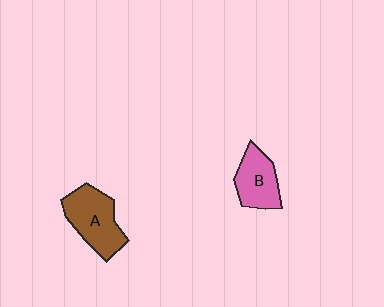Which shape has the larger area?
Shape A (brown).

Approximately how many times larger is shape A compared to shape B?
Approximately 1.3 times.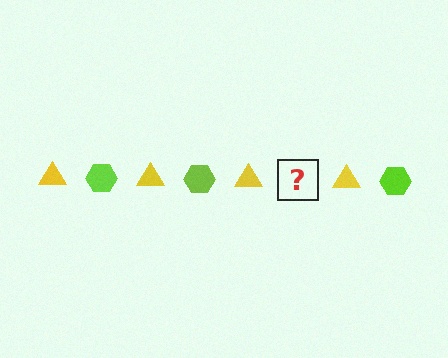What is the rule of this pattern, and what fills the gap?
The rule is that the pattern alternates between yellow triangle and lime hexagon. The gap should be filled with a lime hexagon.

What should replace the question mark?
The question mark should be replaced with a lime hexagon.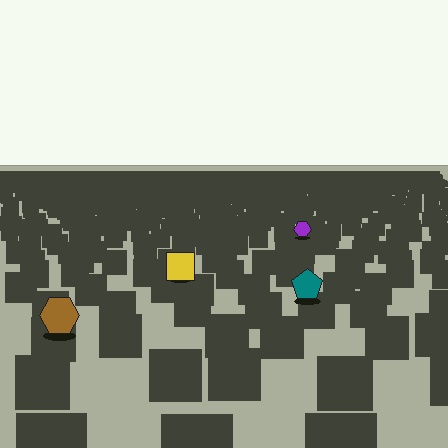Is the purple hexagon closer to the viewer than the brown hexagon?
No. The brown hexagon is closer — you can tell from the texture gradient: the ground texture is coarser near it.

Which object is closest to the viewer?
The brown hexagon is closest. The texture marks near it are larger and more spread out.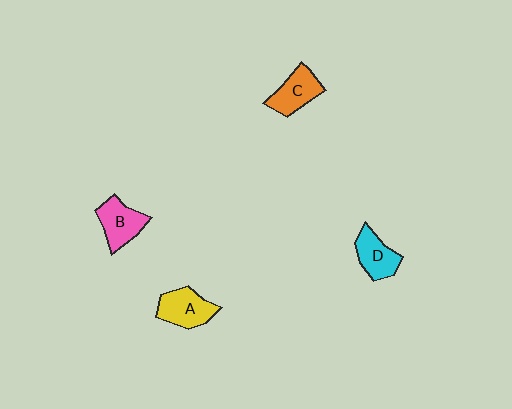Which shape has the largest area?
Shape A (yellow).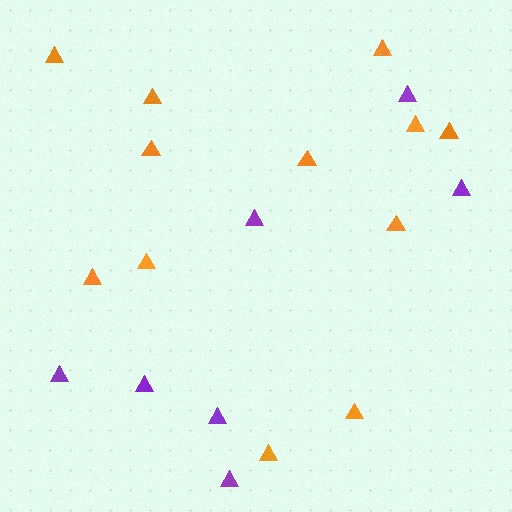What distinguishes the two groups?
There are 2 groups: one group of orange triangles (12) and one group of purple triangles (7).